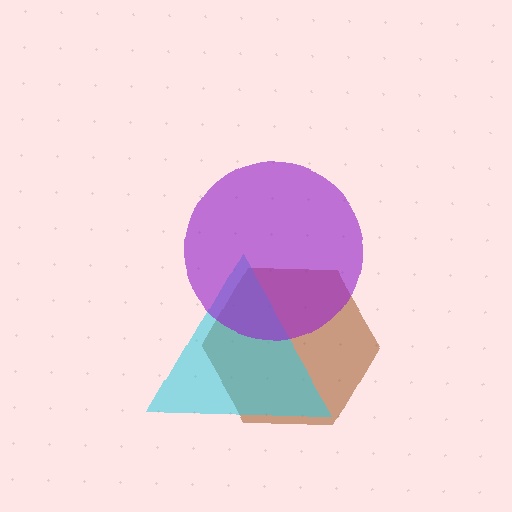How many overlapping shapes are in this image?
There are 3 overlapping shapes in the image.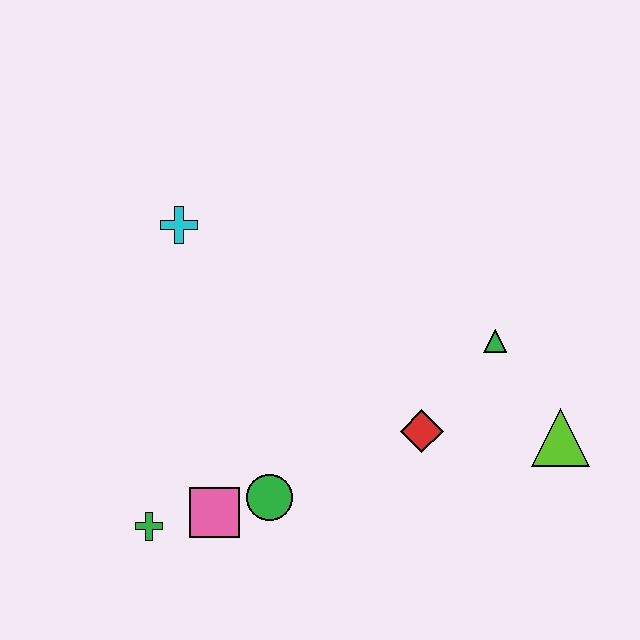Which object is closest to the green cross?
The pink square is closest to the green cross.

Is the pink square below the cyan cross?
Yes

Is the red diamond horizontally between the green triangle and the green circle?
Yes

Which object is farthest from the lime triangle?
The cyan cross is farthest from the lime triangle.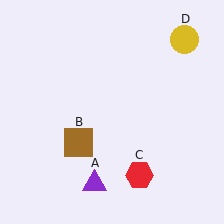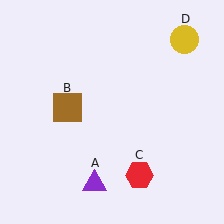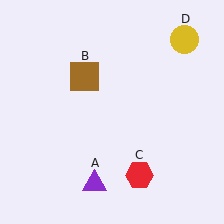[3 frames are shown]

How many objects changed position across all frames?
1 object changed position: brown square (object B).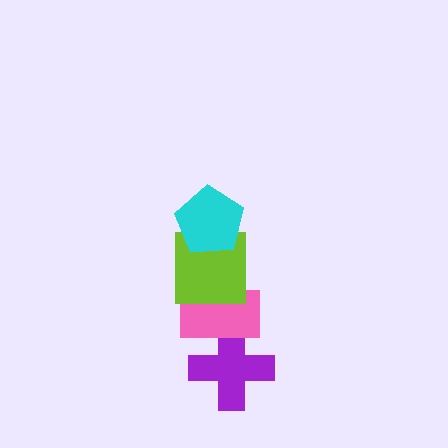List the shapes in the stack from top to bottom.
From top to bottom: the cyan pentagon, the lime square, the pink rectangle, the purple cross.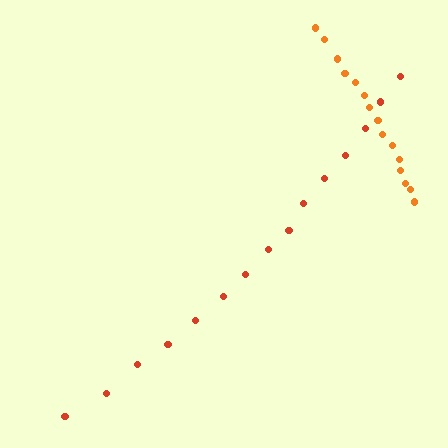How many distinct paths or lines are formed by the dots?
There are 2 distinct paths.